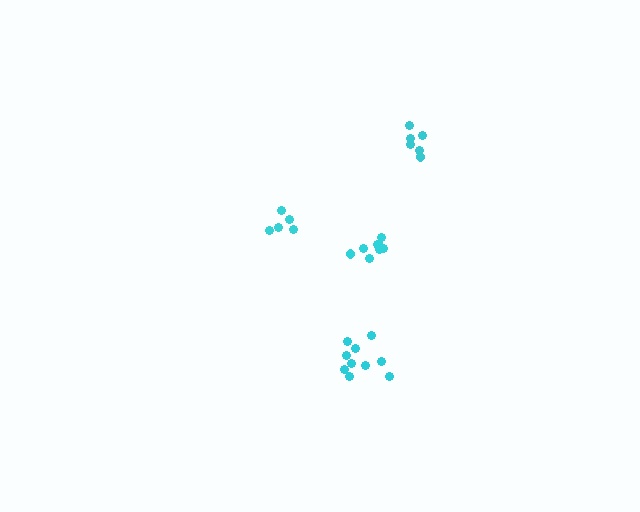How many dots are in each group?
Group 1: 8 dots, Group 2: 6 dots, Group 3: 10 dots, Group 4: 5 dots (29 total).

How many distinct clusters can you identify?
There are 4 distinct clusters.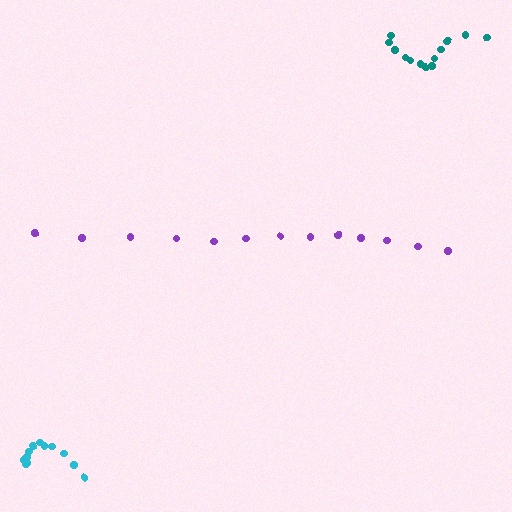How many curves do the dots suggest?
There are 3 distinct paths.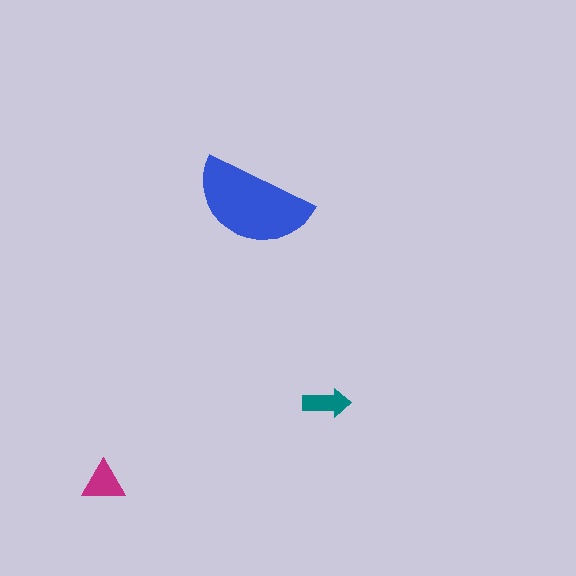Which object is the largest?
The blue semicircle.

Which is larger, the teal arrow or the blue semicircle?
The blue semicircle.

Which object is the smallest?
The teal arrow.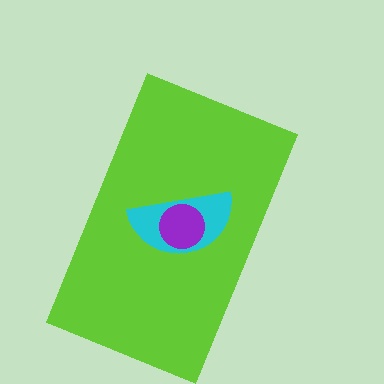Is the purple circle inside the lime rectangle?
Yes.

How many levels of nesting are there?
3.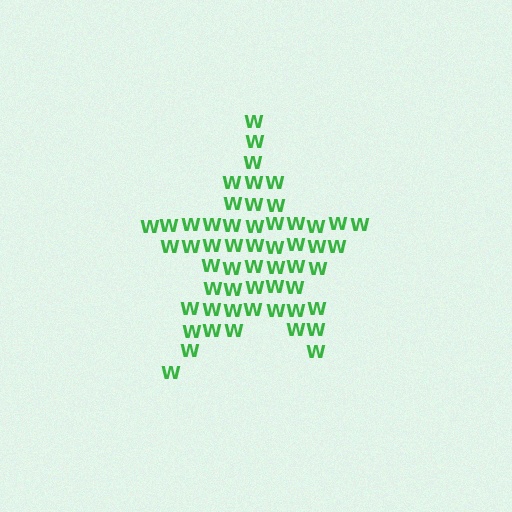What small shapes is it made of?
It is made of small letter W's.